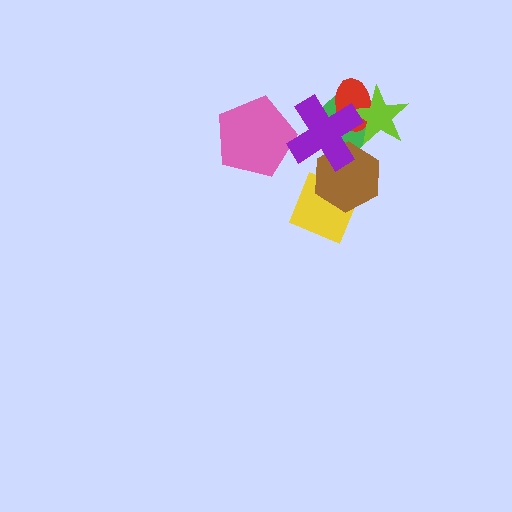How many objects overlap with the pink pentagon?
1 object overlaps with the pink pentagon.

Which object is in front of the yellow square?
The brown hexagon is in front of the yellow square.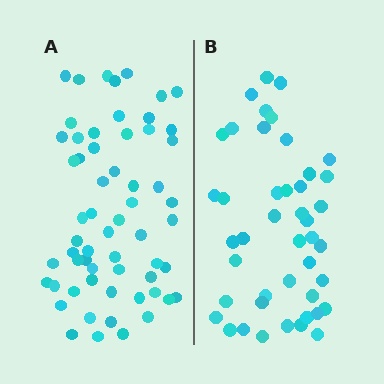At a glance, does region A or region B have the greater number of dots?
Region A (the left region) has more dots.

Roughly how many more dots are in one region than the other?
Region A has approximately 15 more dots than region B.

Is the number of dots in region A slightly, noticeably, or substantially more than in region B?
Region A has noticeably more, but not dramatically so. The ratio is roughly 1.4 to 1.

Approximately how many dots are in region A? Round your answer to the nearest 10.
About 60 dots.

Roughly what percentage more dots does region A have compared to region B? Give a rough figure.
About 35% more.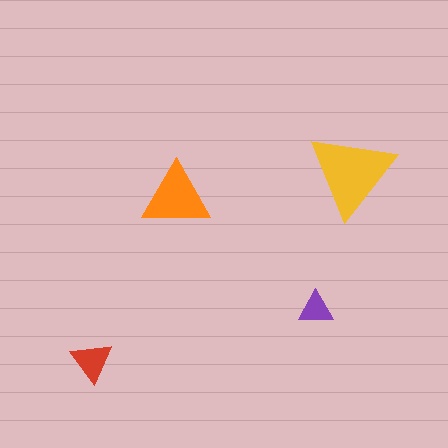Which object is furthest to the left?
The red triangle is leftmost.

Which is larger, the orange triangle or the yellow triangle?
The yellow one.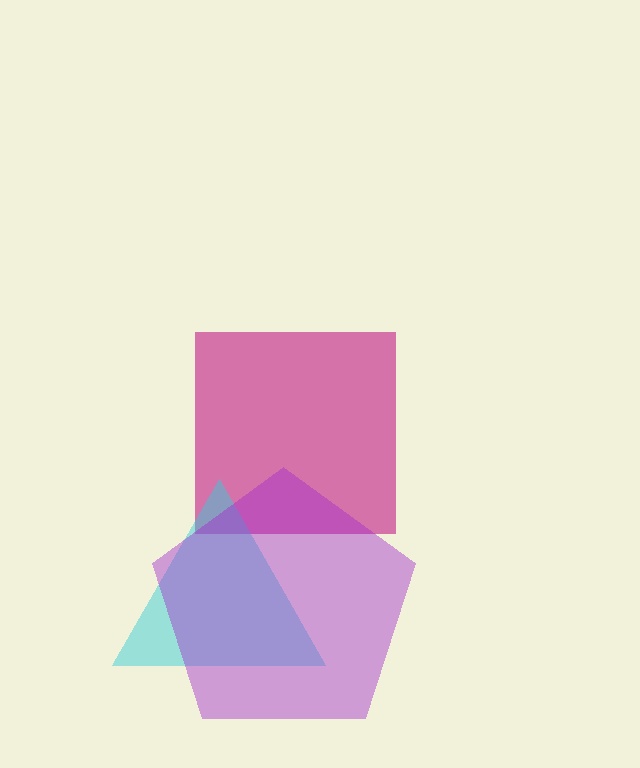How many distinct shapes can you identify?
There are 3 distinct shapes: a magenta square, a cyan triangle, a purple pentagon.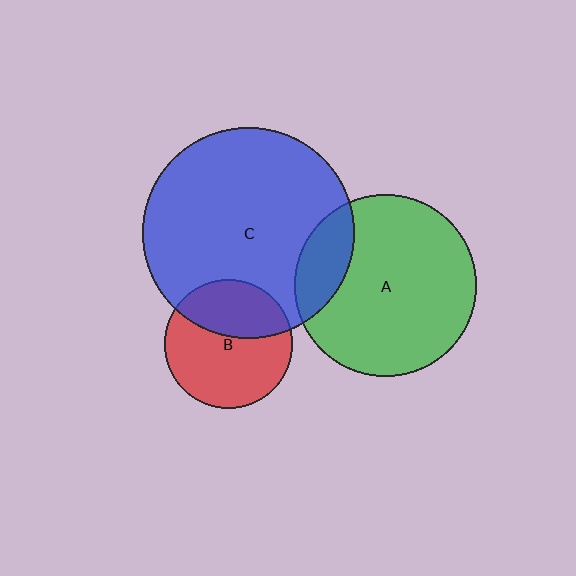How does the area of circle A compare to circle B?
Approximately 2.0 times.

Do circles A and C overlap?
Yes.